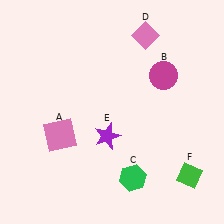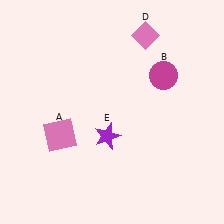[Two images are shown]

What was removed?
The green diamond (F), the green hexagon (C) were removed in Image 2.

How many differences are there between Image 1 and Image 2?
There are 2 differences between the two images.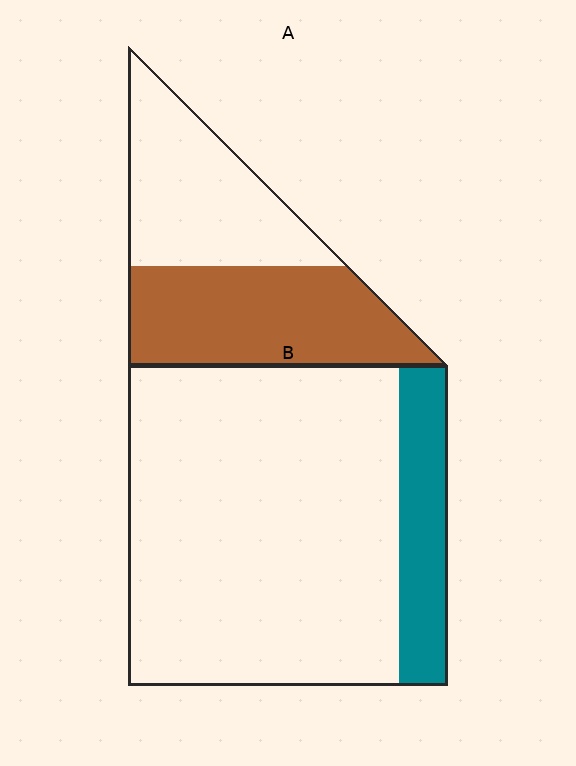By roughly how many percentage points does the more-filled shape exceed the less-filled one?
By roughly 35 percentage points (A over B).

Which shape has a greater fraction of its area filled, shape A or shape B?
Shape A.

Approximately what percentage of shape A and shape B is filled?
A is approximately 55% and B is approximately 15%.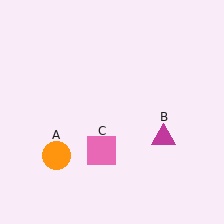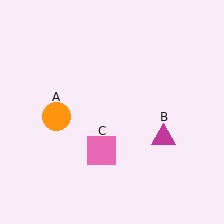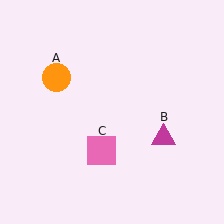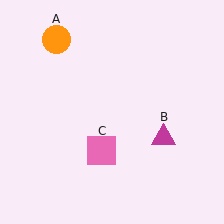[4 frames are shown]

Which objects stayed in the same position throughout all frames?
Magenta triangle (object B) and pink square (object C) remained stationary.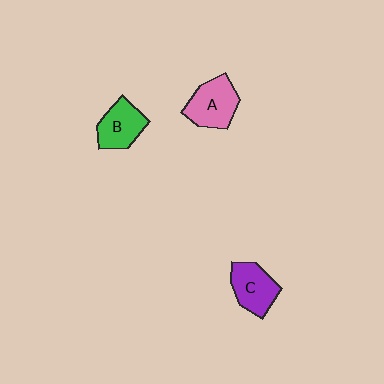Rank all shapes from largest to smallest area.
From largest to smallest: A (pink), C (purple), B (green).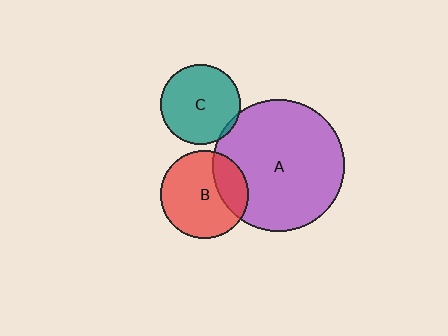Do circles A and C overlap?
Yes.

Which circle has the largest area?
Circle A (purple).